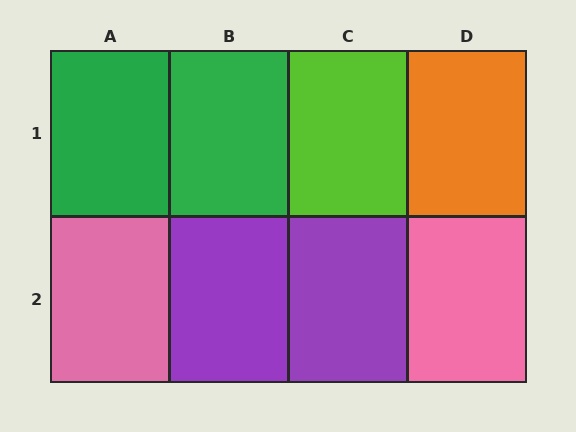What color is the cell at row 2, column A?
Pink.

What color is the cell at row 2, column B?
Purple.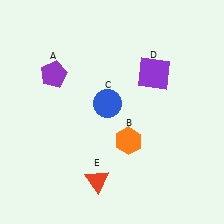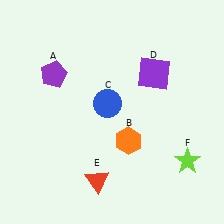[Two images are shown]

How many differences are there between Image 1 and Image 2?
There is 1 difference between the two images.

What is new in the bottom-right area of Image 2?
A lime star (F) was added in the bottom-right area of Image 2.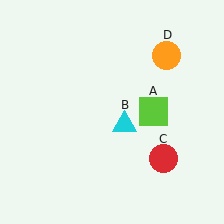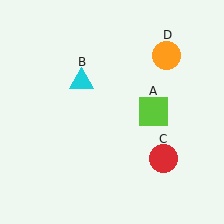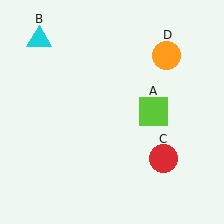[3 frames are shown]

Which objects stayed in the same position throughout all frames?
Lime square (object A) and red circle (object C) and orange circle (object D) remained stationary.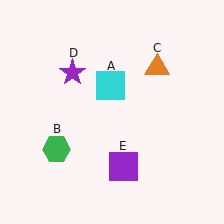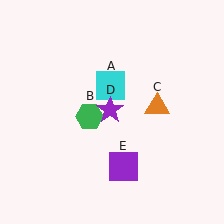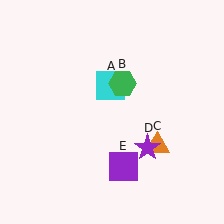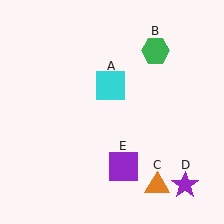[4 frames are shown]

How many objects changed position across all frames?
3 objects changed position: green hexagon (object B), orange triangle (object C), purple star (object D).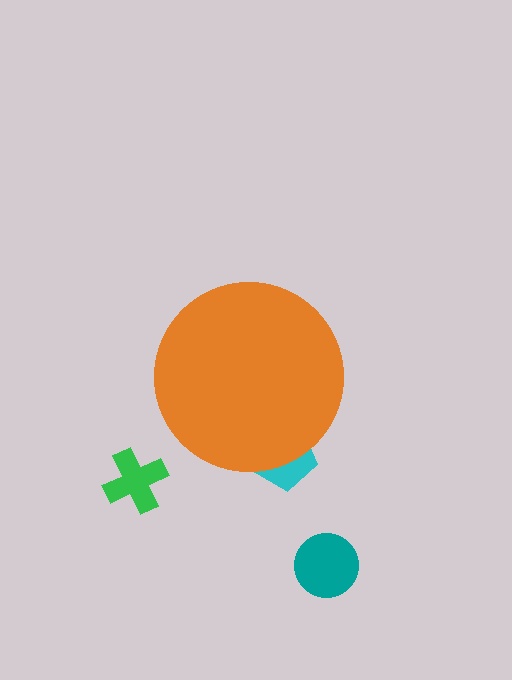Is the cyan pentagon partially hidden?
Yes, the cyan pentagon is partially hidden behind the orange circle.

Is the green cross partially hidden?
No, the green cross is fully visible.